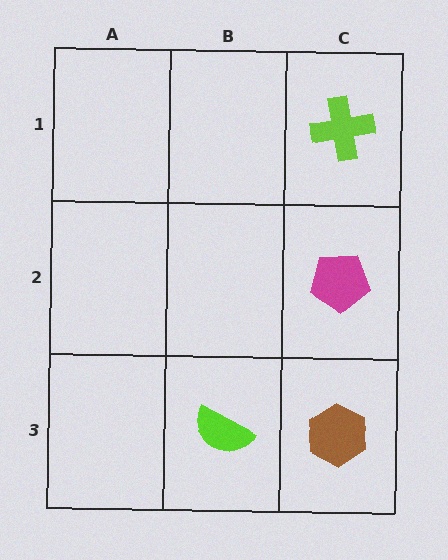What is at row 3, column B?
A lime semicircle.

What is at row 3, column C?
A brown hexagon.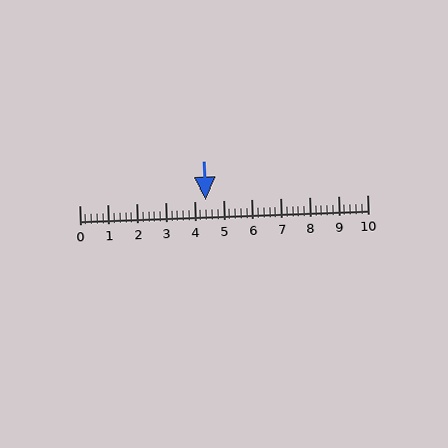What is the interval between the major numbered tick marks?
The major tick marks are spaced 1 units apart.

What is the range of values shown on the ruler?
The ruler shows values from 0 to 10.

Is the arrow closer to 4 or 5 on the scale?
The arrow is closer to 4.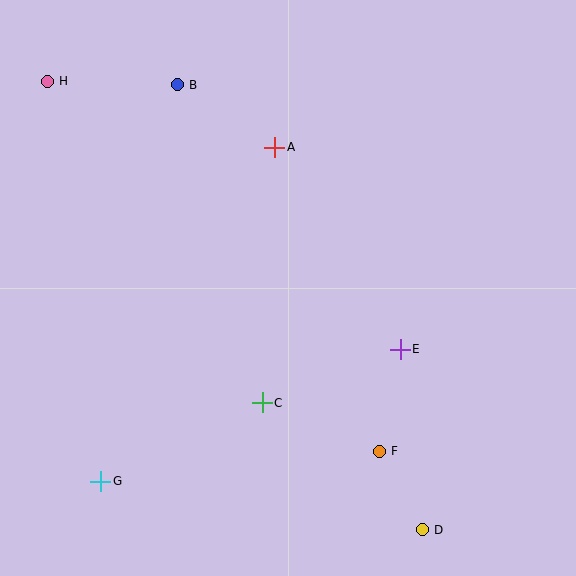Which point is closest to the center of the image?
Point C at (262, 403) is closest to the center.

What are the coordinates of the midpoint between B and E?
The midpoint between B and E is at (289, 217).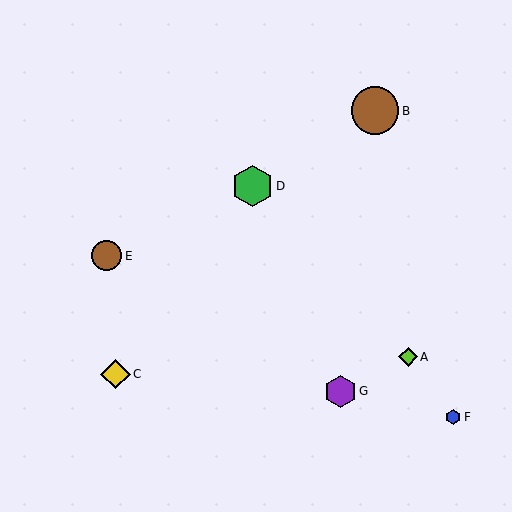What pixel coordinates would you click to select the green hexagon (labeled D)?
Click at (252, 186) to select the green hexagon D.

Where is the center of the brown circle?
The center of the brown circle is at (375, 111).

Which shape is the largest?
The brown circle (labeled B) is the largest.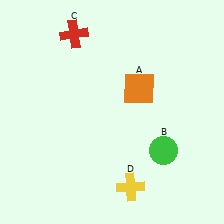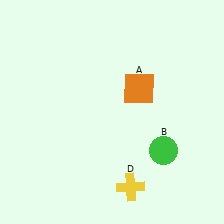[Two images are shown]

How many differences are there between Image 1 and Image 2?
There is 1 difference between the two images.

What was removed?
The red cross (C) was removed in Image 2.